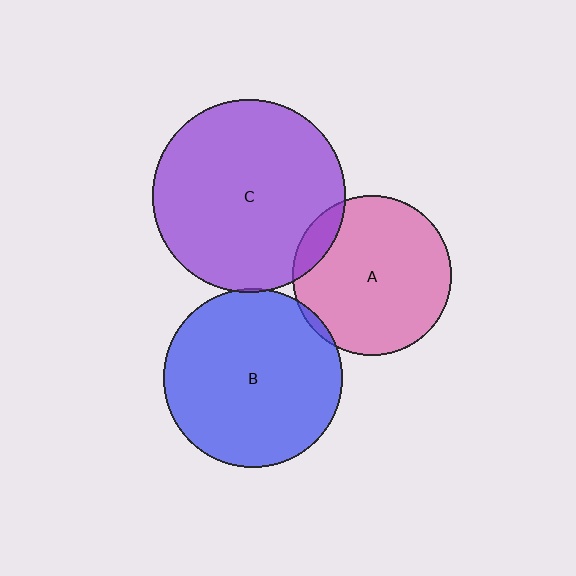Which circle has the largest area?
Circle C (purple).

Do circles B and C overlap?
Yes.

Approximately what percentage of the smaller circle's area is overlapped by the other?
Approximately 5%.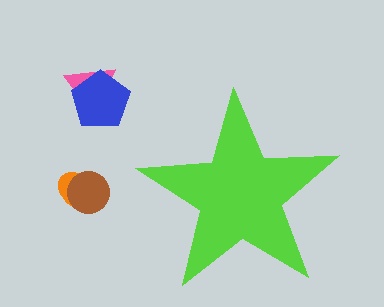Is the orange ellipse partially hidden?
No, the orange ellipse is fully visible.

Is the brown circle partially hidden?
No, the brown circle is fully visible.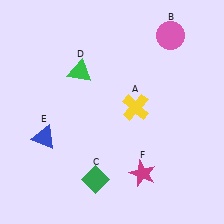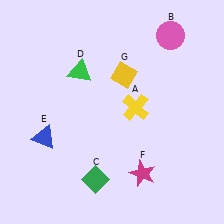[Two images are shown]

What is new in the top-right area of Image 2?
A yellow diamond (G) was added in the top-right area of Image 2.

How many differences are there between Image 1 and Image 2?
There is 1 difference between the two images.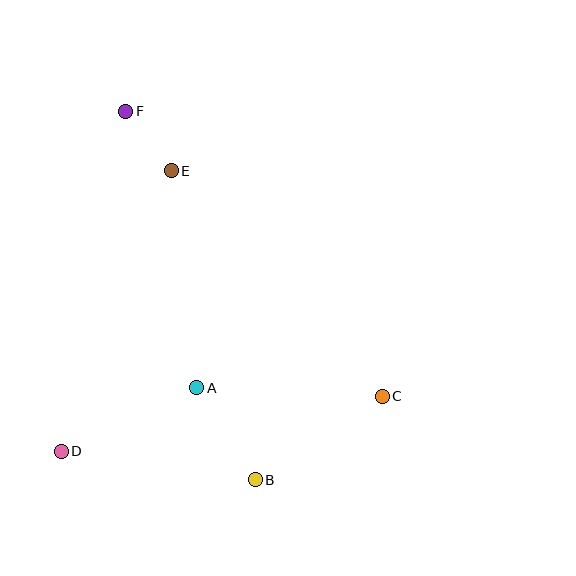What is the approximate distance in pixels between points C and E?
The distance between C and E is approximately 309 pixels.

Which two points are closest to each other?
Points E and F are closest to each other.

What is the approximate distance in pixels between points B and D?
The distance between B and D is approximately 196 pixels.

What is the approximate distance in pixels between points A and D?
The distance between A and D is approximately 149 pixels.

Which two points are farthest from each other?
Points B and F are farthest from each other.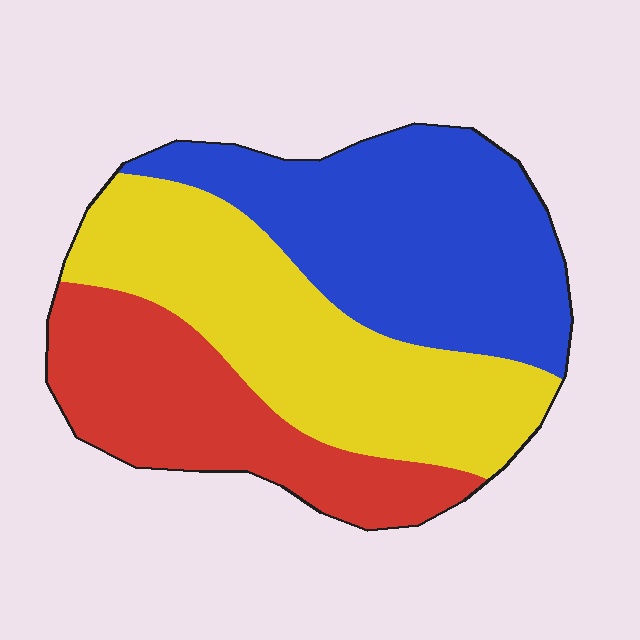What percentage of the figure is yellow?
Yellow covers roughly 35% of the figure.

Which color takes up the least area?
Red, at roughly 25%.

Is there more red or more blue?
Blue.